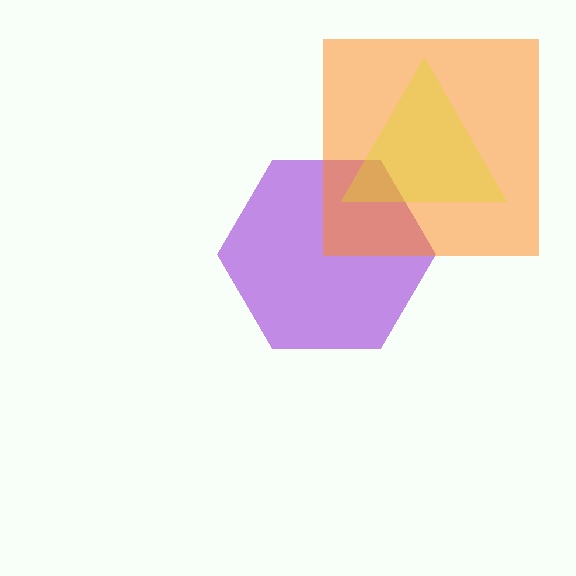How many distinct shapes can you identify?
There are 3 distinct shapes: a purple hexagon, an orange square, a yellow triangle.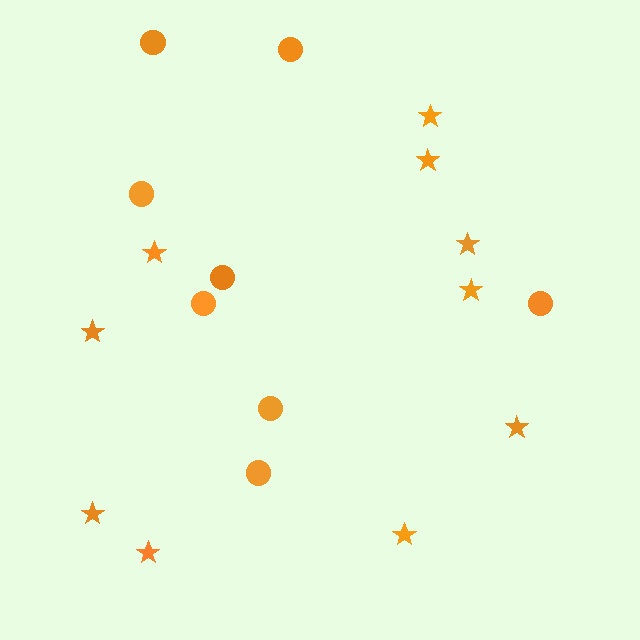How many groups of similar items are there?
There are 2 groups: one group of circles (8) and one group of stars (10).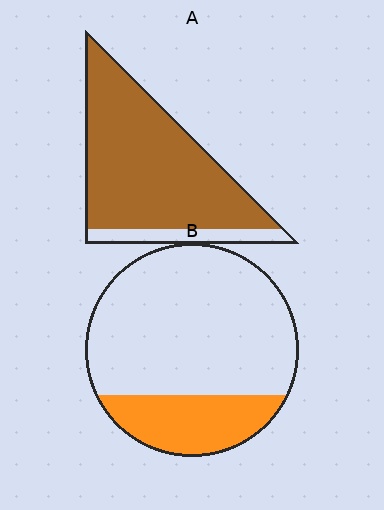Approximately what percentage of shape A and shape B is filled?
A is approximately 85% and B is approximately 25%.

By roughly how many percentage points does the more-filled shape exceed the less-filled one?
By roughly 60 percentage points (A over B).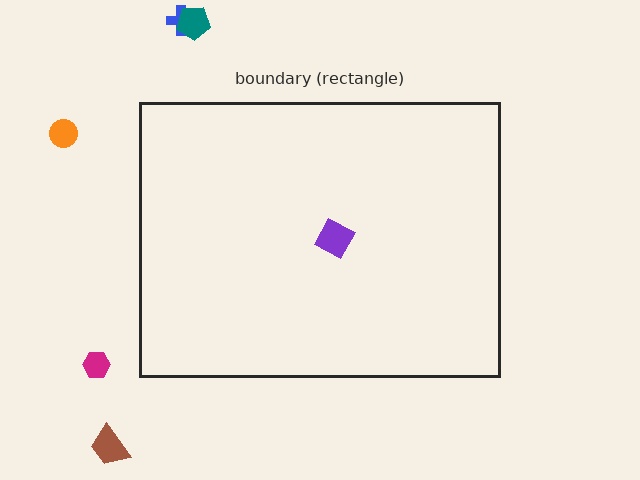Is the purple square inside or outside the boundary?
Inside.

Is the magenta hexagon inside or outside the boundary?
Outside.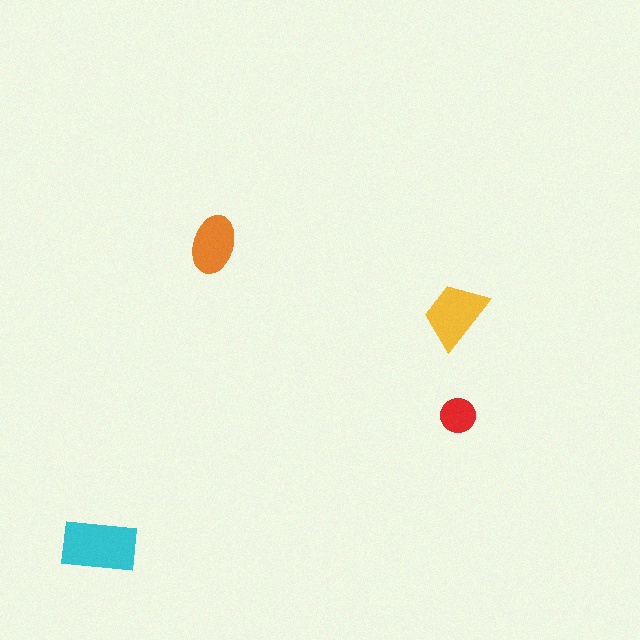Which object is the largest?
The cyan rectangle.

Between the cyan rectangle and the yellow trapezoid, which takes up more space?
The cyan rectangle.